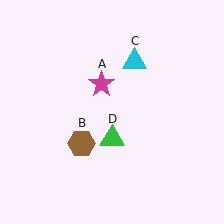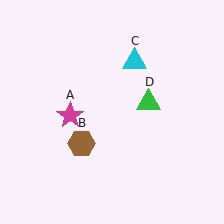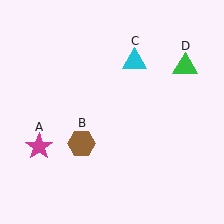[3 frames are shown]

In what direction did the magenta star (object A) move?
The magenta star (object A) moved down and to the left.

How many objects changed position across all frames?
2 objects changed position: magenta star (object A), green triangle (object D).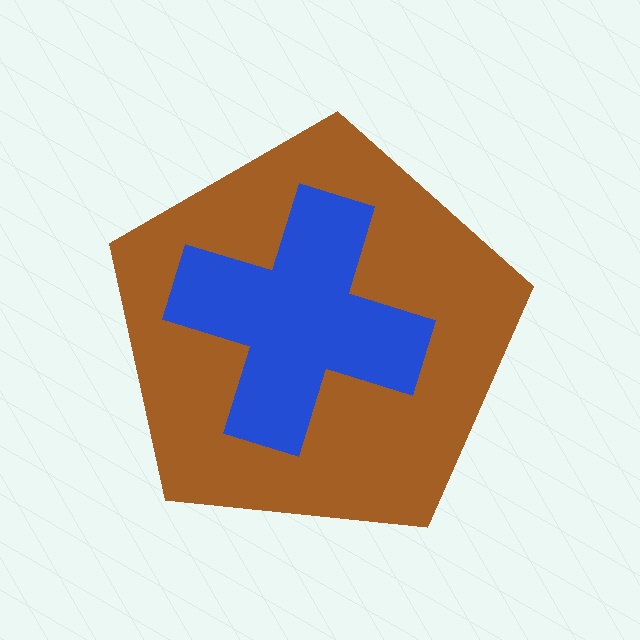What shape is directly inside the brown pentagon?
The blue cross.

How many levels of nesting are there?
2.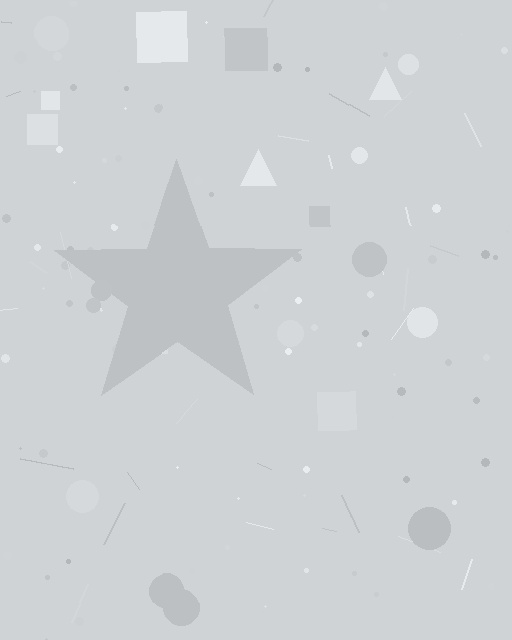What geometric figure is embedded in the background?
A star is embedded in the background.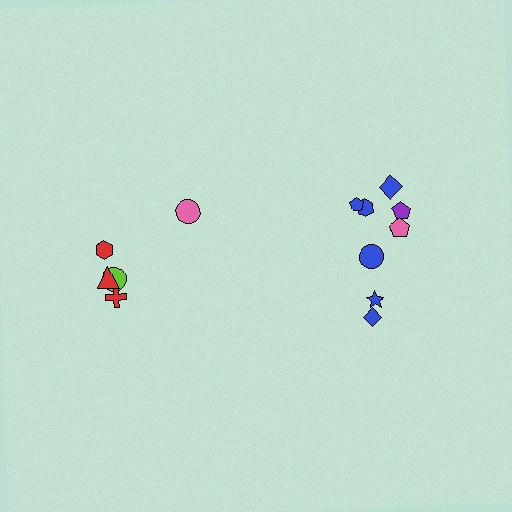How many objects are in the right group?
There are 8 objects.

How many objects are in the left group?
There are 5 objects.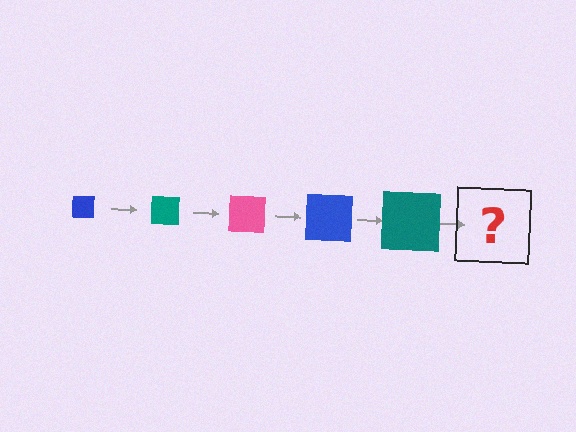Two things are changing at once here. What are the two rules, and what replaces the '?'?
The two rules are that the square grows larger each step and the color cycles through blue, teal, and pink. The '?' should be a pink square, larger than the previous one.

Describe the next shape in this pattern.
It should be a pink square, larger than the previous one.